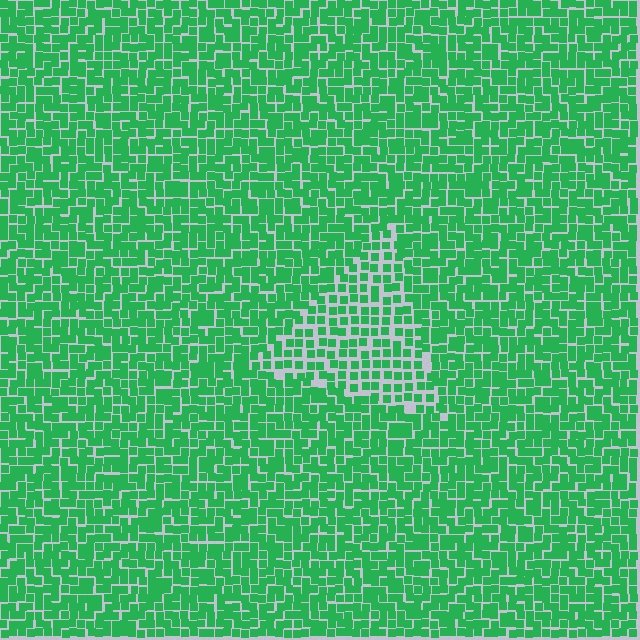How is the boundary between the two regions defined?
The boundary is defined by a change in element density (approximately 1.6x ratio). All elements are the same color, size, and shape.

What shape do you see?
I see a triangle.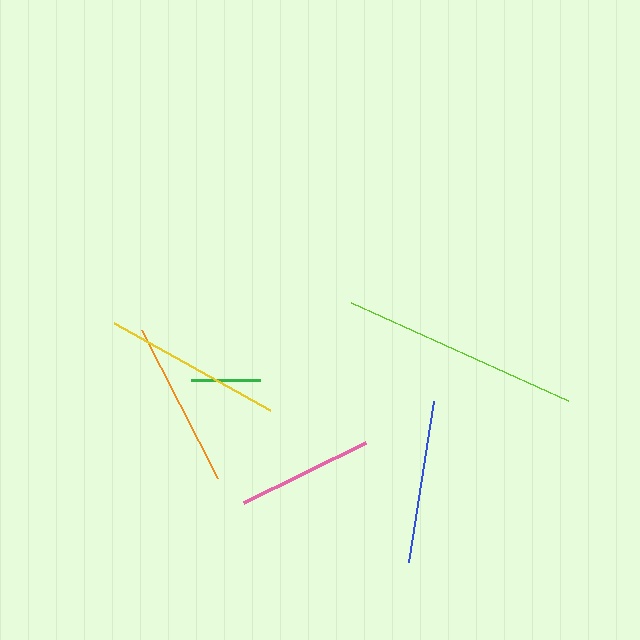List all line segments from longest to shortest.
From longest to shortest: lime, yellow, orange, blue, pink, green.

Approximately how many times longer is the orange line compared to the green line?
The orange line is approximately 2.4 times the length of the green line.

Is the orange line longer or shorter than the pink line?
The orange line is longer than the pink line.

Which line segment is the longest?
The lime line is the longest at approximately 238 pixels.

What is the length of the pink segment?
The pink segment is approximately 136 pixels long.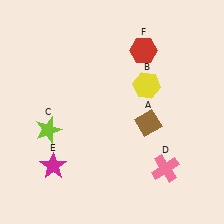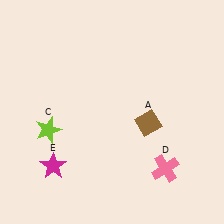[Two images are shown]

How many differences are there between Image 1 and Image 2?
There are 2 differences between the two images.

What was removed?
The yellow hexagon (B), the red hexagon (F) were removed in Image 2.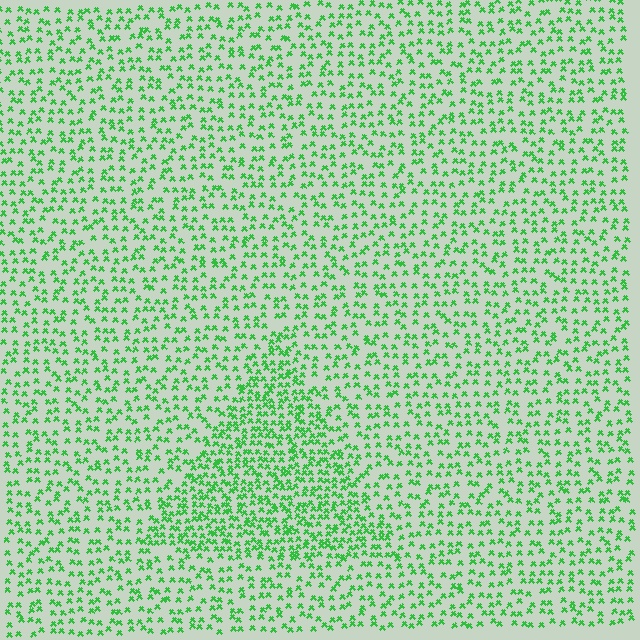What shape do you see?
I see a triangle.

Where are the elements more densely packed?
The elements are more densely packed inside the triangle boundary.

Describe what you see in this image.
The image contains small green elements arranged at two different densities. A triangle-shaped region is visible where the elements are more densely packed than the surrounding area.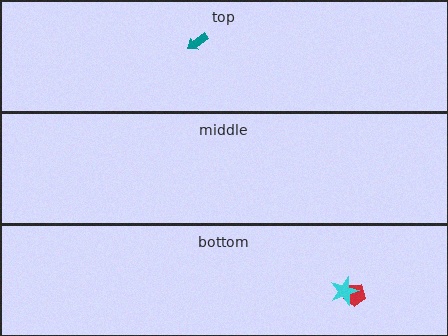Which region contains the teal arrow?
The top region.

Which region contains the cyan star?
The bottom region.